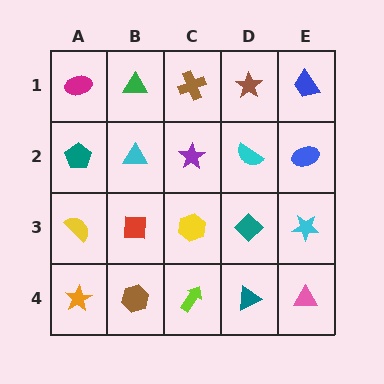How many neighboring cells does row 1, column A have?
2.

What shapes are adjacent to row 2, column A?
A magenta ellipse (row 1, column A), a yellow semicircle (row 3, column A), a cyan triangle (row 2, column B).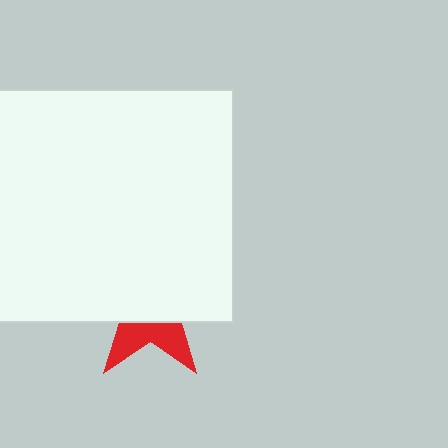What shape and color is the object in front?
The object in front is a white rectangle.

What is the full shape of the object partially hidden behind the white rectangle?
The partially hidden object is a red star.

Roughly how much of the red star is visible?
A small part of it is visible (roughly 34%).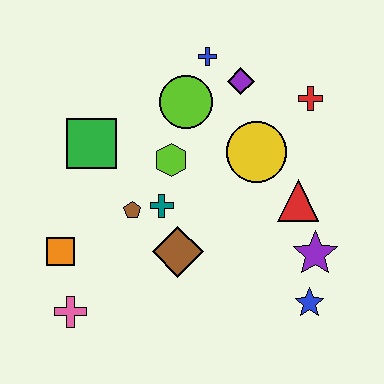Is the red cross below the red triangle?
No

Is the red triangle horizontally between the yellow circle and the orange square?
No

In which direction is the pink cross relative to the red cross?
The pink cross is to the left of the red cross.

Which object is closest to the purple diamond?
The blue cross is closest to the purple diamond.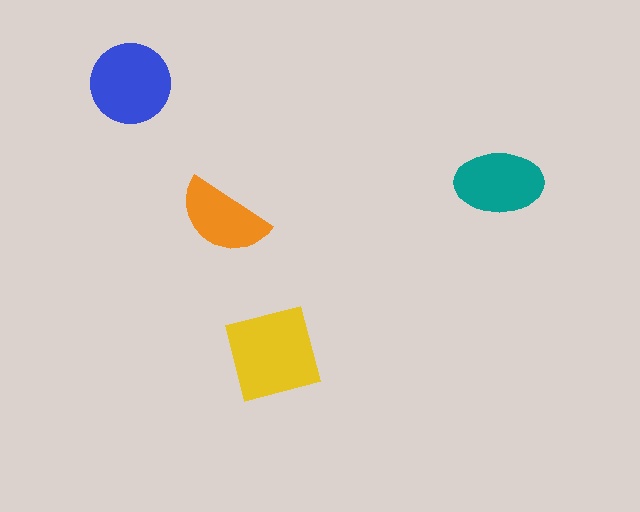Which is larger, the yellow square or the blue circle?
The yellow square.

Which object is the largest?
The yellow square.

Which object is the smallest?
The orange semicircle.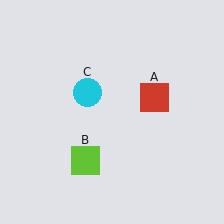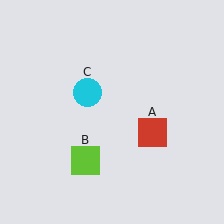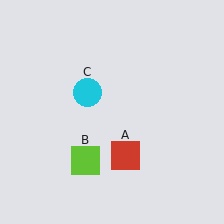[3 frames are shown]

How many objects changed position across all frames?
1 object changed position: red square (object A).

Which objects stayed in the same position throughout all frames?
Lime square (object B) and cyan circle (object C) remained stationary.